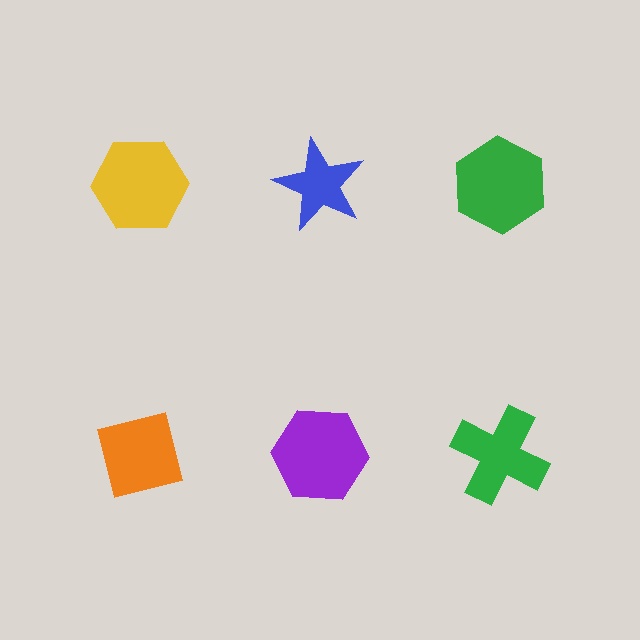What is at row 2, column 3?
A green cross.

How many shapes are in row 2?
3 shapes.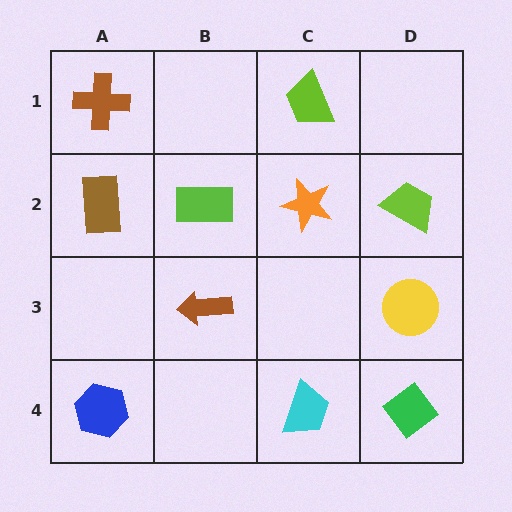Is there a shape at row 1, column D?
No, that cell is empty.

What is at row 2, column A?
A brown rectangle.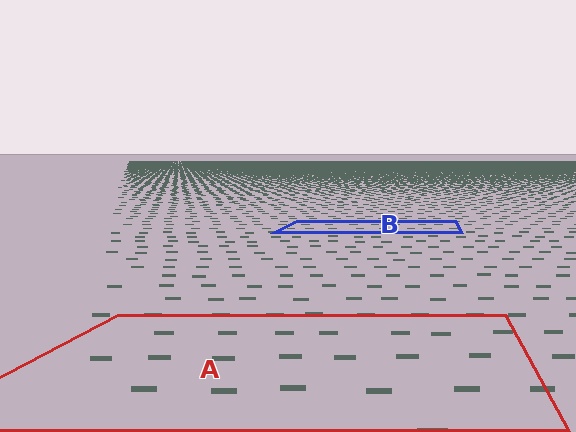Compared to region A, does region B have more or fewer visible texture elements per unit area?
Region B has more texture elements per unit area — they are packed more densely because it is farther away.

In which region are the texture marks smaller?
The texture marks are smaller in region B, because it is farther away.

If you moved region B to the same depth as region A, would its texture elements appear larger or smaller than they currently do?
They would appear larger. At a closer depth, the same texture elements are projected at a bigger on-screen size.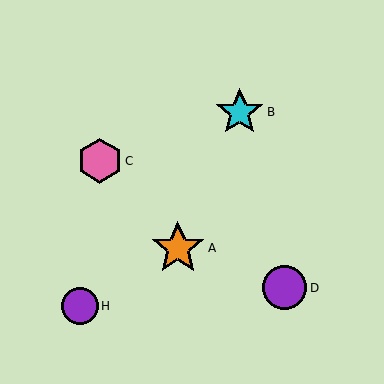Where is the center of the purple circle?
The center of the purple circle is at (80, 306).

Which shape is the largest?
The orange star (labeled A) is the largest.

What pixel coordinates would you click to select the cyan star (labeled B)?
Click at (240, 112) to select the cyan star B.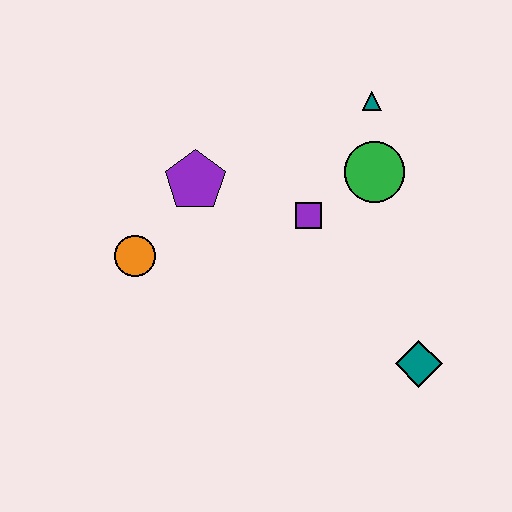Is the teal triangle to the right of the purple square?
Yes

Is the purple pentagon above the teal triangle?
No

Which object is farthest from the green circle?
The orange circle is farthest from the green circle.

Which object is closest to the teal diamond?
The purple square is closest to the teal diamond.